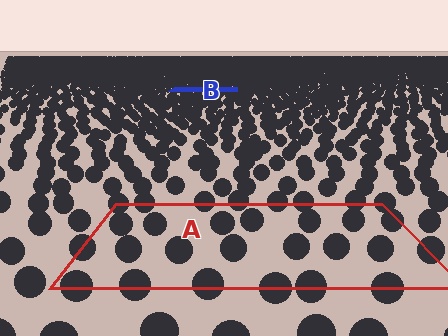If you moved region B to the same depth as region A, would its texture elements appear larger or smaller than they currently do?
They would appear larger. At a closer depth, the same texture elements are projected at a bigger on-screen size.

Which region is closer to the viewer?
Region A is closer. The texture elements there are larger and more spread out.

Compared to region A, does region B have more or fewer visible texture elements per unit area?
Region B has more texture elements per unit area — they are packed more densely because it is farther away.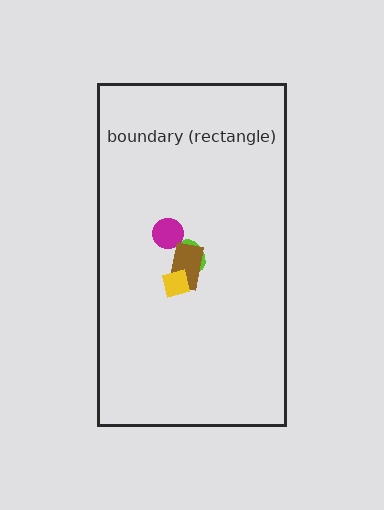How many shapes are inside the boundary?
5 inside, 0 outside.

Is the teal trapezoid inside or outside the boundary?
Inside.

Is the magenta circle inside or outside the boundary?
Inside.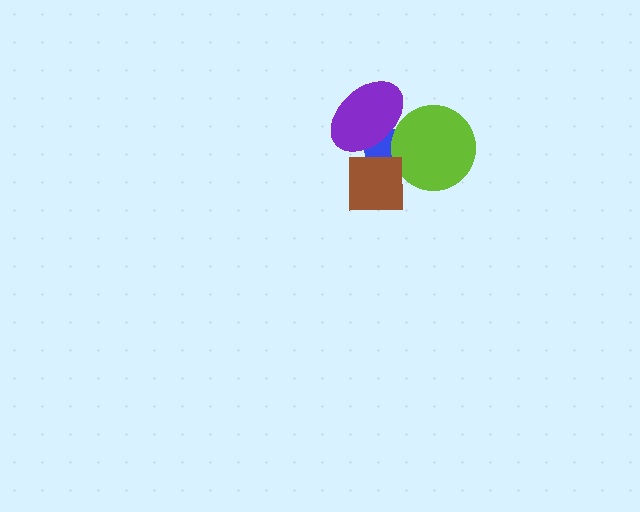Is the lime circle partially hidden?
Yes, it is partially covered by another shape.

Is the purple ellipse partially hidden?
Yes, it is partially covered by another shape.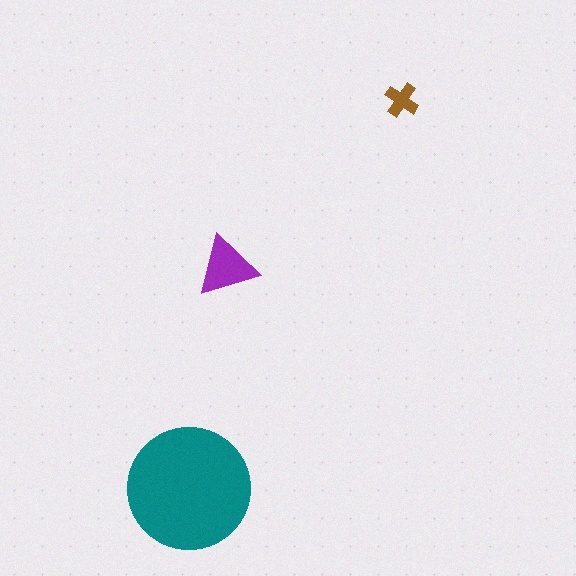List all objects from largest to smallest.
The teal circle, the purple triangle, the brown cross.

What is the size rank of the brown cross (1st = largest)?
3rd.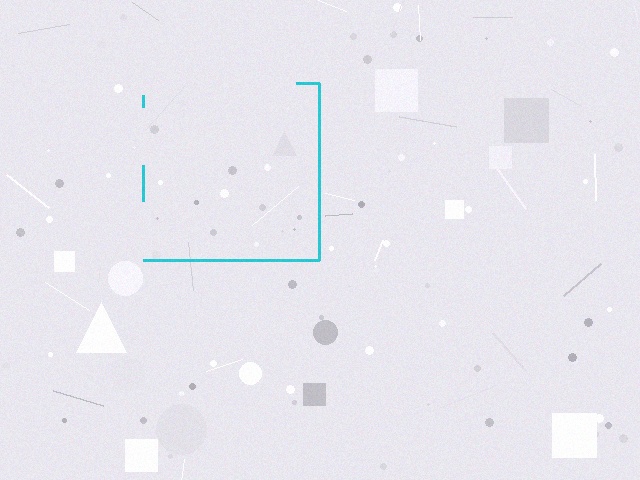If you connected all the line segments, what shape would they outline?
They would outline a square.